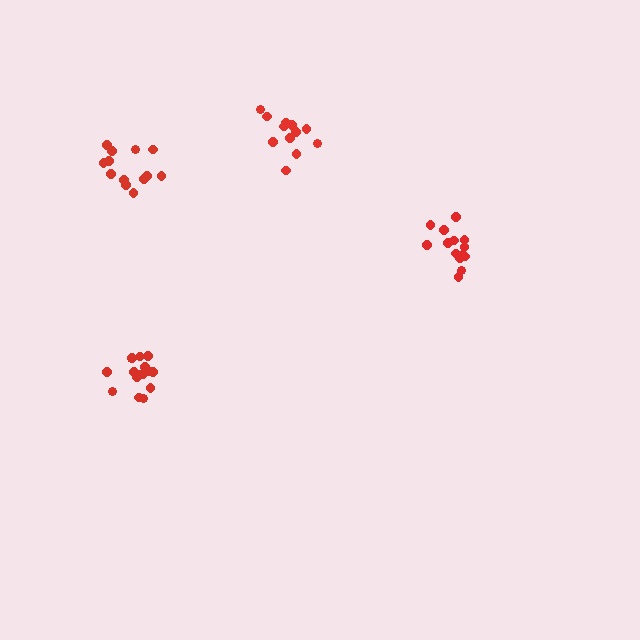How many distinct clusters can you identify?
There are 4 distinct clusters.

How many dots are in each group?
Group 1: 17 dots, Group 2: 13 dots, Group 3: 16 dots, Group 4: 12 dots (58 total).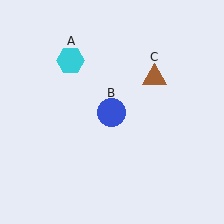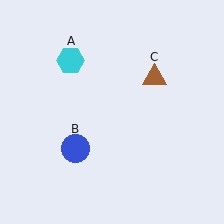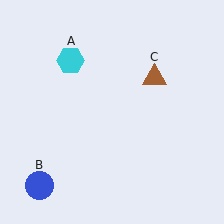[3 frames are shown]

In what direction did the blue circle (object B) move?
The blue circle (object B) moved down and to the left.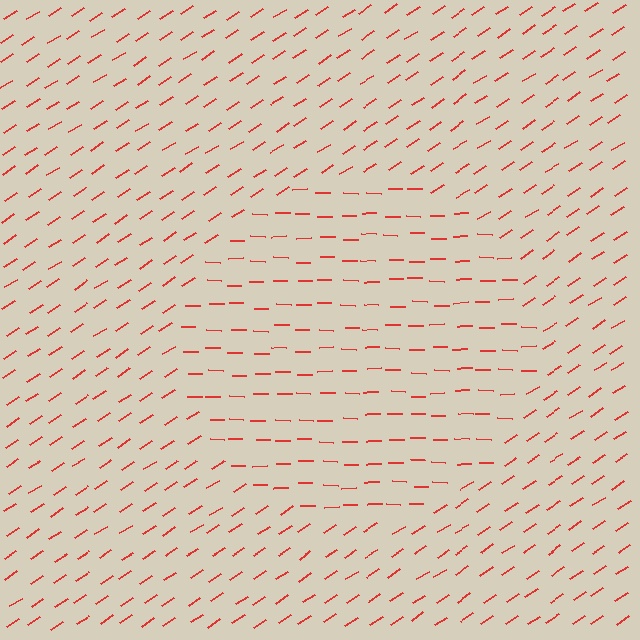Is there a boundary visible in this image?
Yes, there is a texture boundary formed by a change in line orientation.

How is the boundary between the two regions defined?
The boundary is defined purely by a change in line orientation (approximately 34 degrees difference). All lines are the same color and thickness.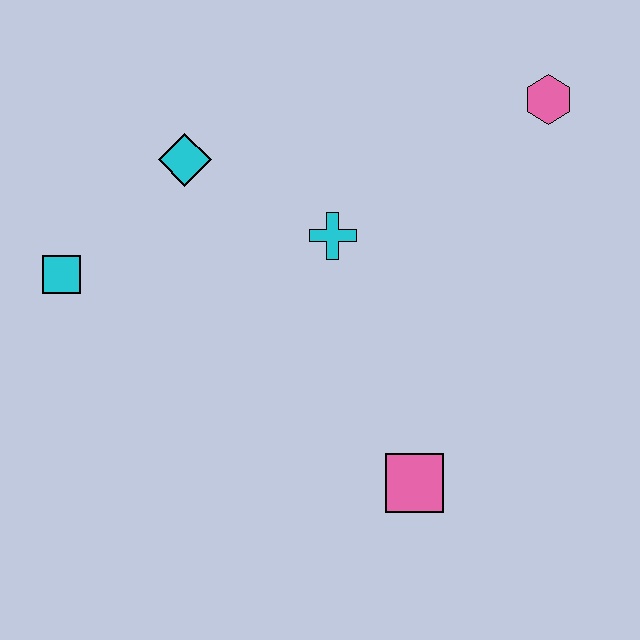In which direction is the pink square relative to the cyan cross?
The pink square is below the cyan cross.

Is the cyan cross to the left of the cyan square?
No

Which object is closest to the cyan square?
The cyan diamond is closest to the cyan square.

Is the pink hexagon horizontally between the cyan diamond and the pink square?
No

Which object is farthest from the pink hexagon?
The cyan square is farthest from the pink hexagon.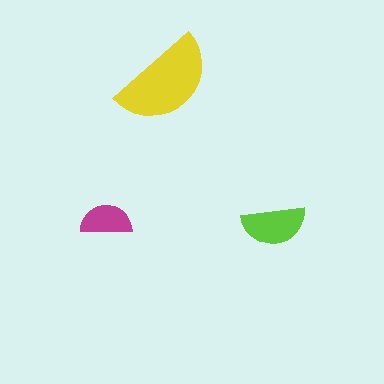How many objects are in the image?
There are 3 objects in the image.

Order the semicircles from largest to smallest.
the yellow one, the lime one, the magenta one.